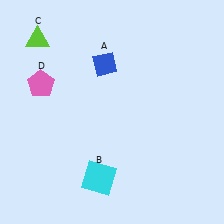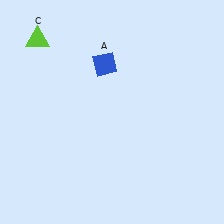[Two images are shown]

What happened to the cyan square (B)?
The cyan square (B) was removed in Image 2. It was in the bottom-left area of Image 1.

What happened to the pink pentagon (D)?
The pink pentagon (D) was removed in Image 2. It was in the top-left area of Image 1.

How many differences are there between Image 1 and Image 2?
There are 2 differences between the two images.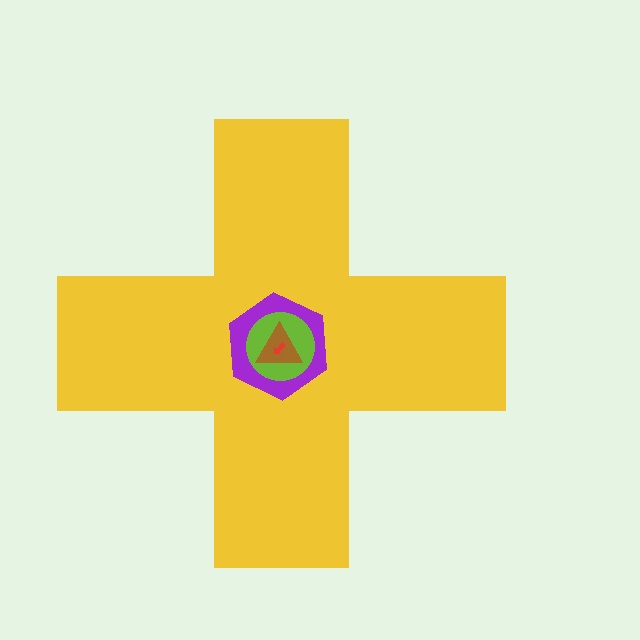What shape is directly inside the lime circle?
The brown triangle.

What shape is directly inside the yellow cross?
The purple hexagon.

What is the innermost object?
The red arrow.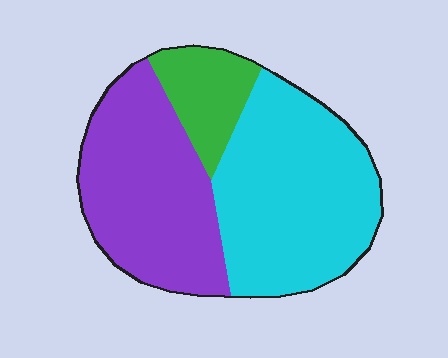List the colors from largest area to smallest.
From largest to smallest: cyan, purple, green.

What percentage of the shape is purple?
Purple covers 40% of the shape.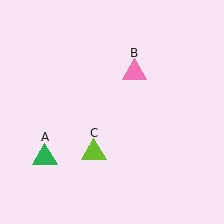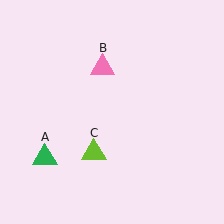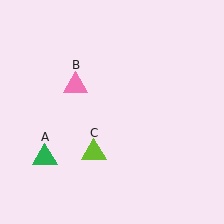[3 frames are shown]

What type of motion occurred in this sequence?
The pink triangle (object B) rotated counterclockwise around the center of the scene.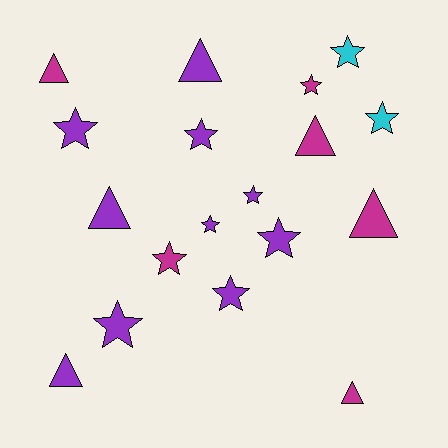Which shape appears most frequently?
Star, with 11 objects.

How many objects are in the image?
There are 18 objects.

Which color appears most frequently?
Purple, with 10 objects.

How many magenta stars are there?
There are 2 magenta stars.